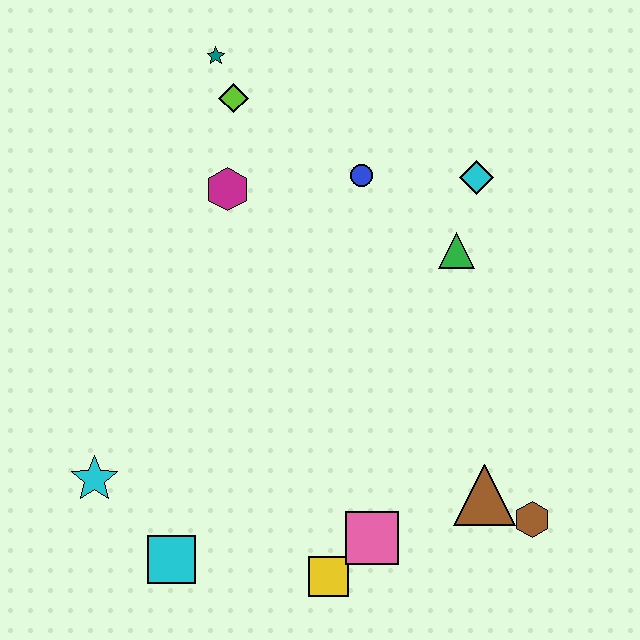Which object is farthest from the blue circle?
The cyan square is farthest from the blue circle.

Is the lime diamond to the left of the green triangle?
Yes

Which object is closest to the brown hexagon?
The brown triangle is closest to the brown hexagon.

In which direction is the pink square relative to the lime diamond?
The pink square is below the lime diamond.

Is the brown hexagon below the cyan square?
No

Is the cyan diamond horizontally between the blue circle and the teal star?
No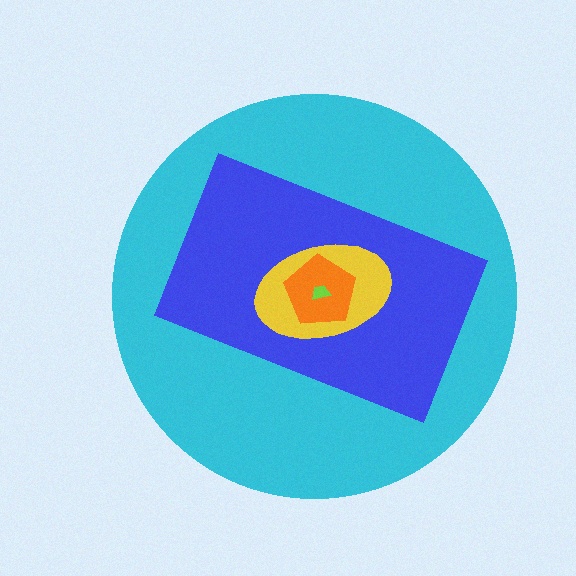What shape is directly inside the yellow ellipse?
The orange pentagon.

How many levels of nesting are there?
5.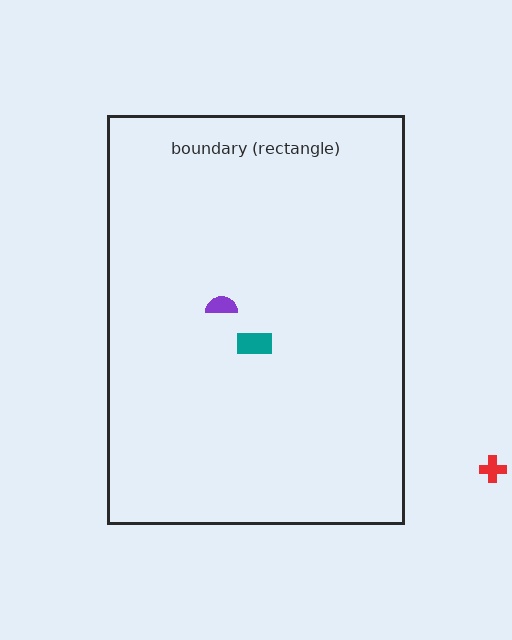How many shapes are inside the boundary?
2 inside, 1 outside.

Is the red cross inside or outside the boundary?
Outside.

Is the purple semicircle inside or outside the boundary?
Inside.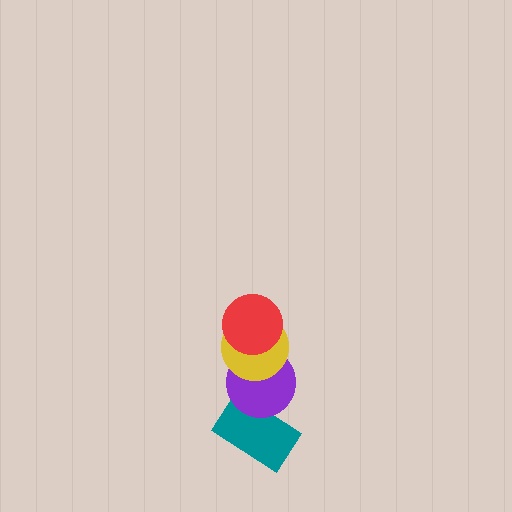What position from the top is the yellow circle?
The yellow circle is 2nd from the top.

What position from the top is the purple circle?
The purple circle is 3rd from the top.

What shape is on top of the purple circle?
The yellow circle is on top of the purple circle.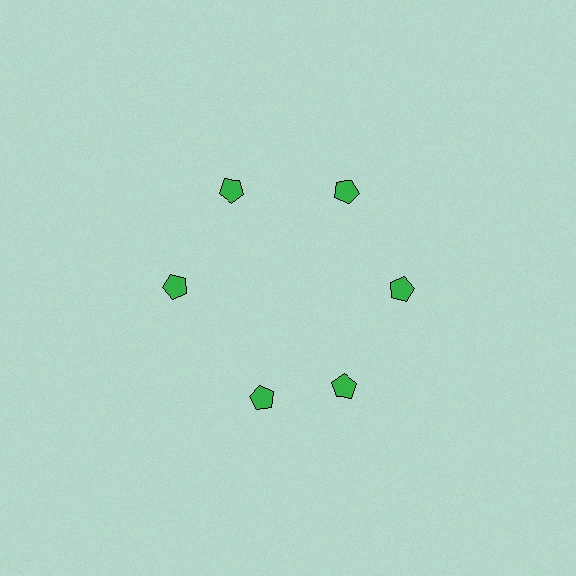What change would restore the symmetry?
The symmetry would be restored by rotating it back into even spacing with its neighbors so that all 6 pentagons sit at equal angles and equal distance from the center.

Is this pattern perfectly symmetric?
No. The 6 green pentagons are arranged in a ring, but one element near the 7 o'clock position is rotated out of alignment along the ring, breaking the 6-fold rotational symmetry.